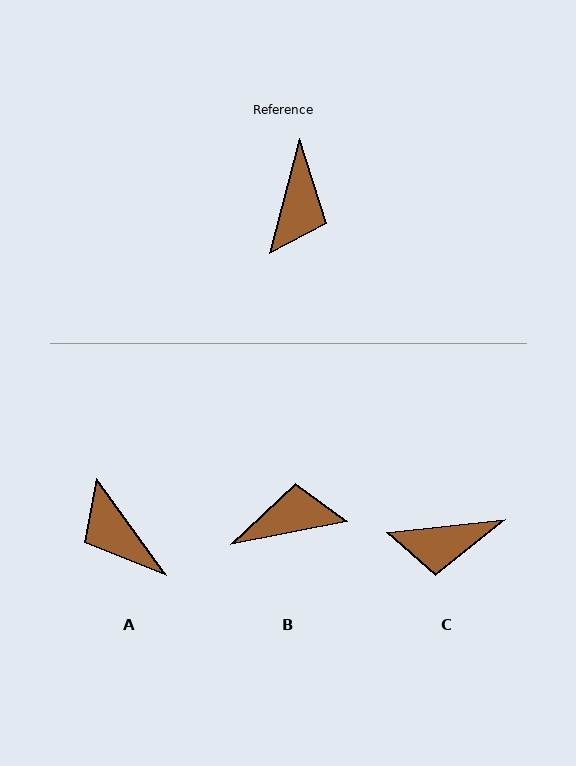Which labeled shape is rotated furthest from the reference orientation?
A, about 129 degrees away.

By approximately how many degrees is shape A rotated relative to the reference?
Approximately 129 degrees clockwise.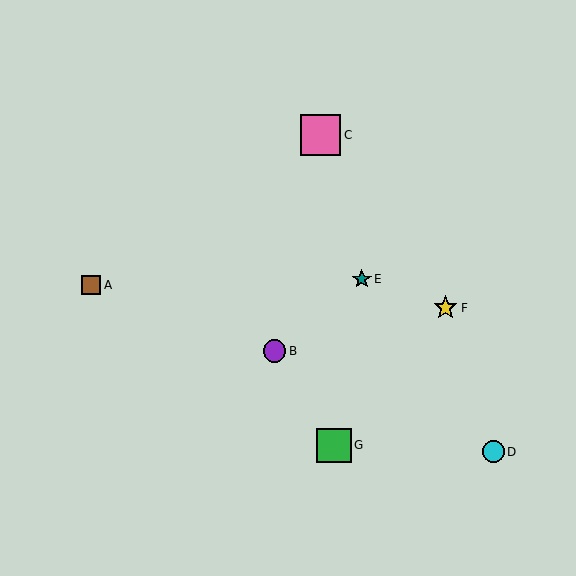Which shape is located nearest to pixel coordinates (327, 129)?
The pink square (labeled C) at (321, 135) is nearest to that location.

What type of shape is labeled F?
Shape F is a yellow star.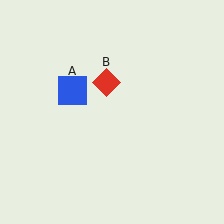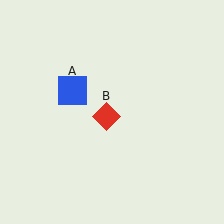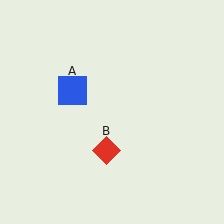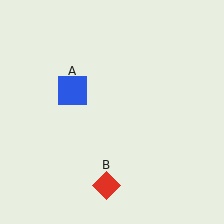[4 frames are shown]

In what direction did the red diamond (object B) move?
The red diamond (object B) moved down.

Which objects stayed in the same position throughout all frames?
Blue square (object A) remained stationary.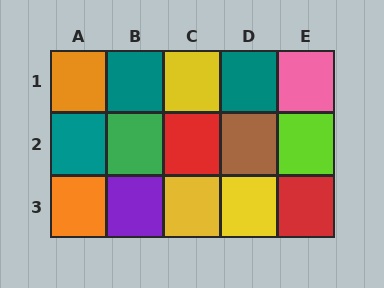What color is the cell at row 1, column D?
Teal.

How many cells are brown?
1 cell is brown.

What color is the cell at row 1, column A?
Orange.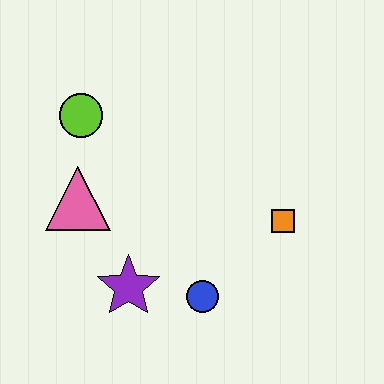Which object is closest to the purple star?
The blue circle is closest to the purple star.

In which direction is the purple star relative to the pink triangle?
The purple star is below the pink triangle.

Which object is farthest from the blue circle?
The lime circle is farthest from the blue circle.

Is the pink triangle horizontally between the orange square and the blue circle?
No